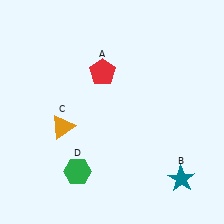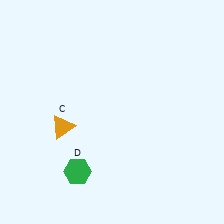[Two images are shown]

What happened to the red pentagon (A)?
The red pentagon (A) was removed in Image 2. It was in the top-left area of Image 1.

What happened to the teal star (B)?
The teal star (B) was removed in Image 2. It was in the bottom-right area of Image 1.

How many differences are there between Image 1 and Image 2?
There are 2 differences between the two images.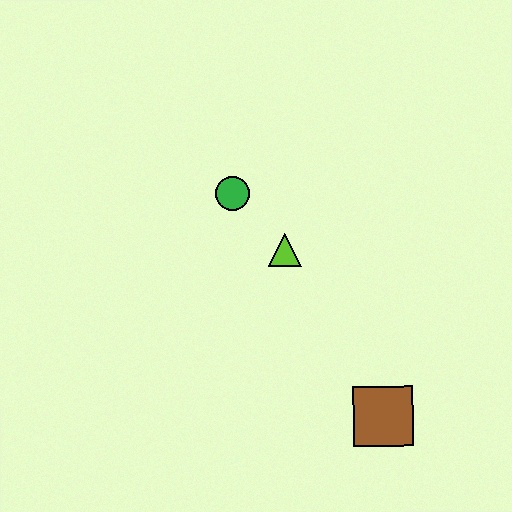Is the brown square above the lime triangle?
No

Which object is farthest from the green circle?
The brown square is farthest from the green circle.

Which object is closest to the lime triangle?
The green circle is closest to the lime triangle.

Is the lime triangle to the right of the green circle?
Yes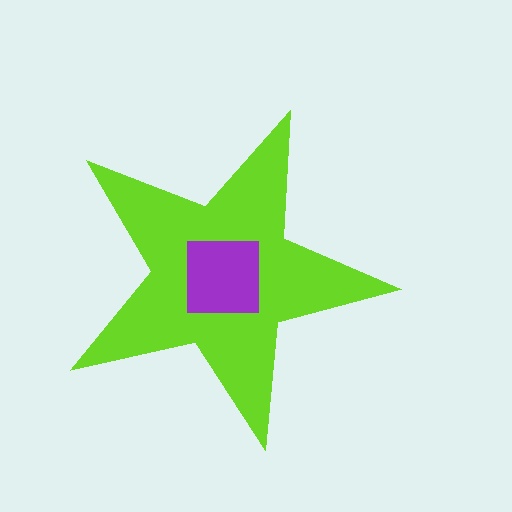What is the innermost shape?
The purple square.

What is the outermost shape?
The lime star.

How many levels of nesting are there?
2.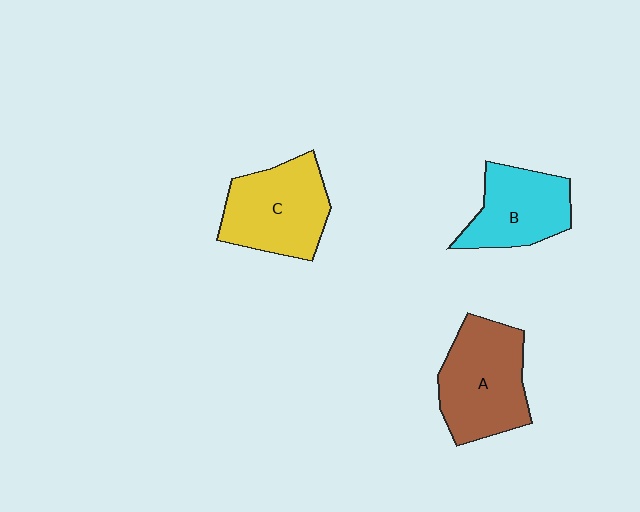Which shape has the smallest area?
Shape B (cyan).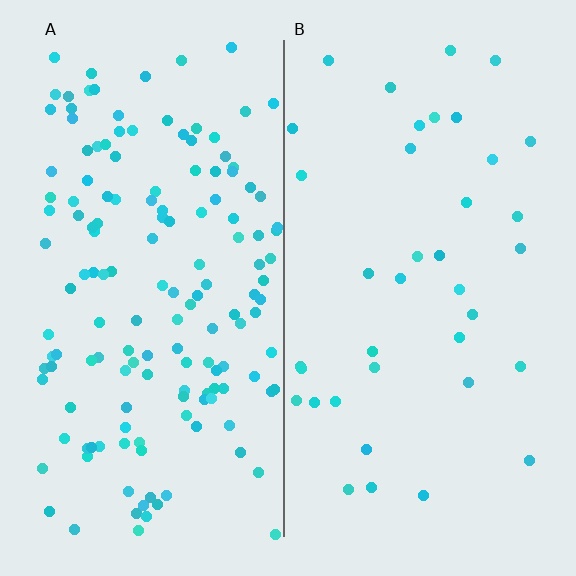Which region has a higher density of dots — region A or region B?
A (the left).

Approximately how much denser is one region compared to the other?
Approximately 4.0× — region A over region B.